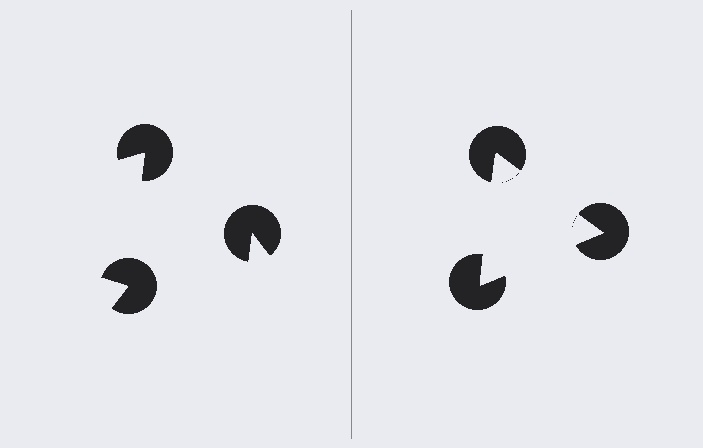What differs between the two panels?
The pac-man discs are positioned identically on both sides; only the wedge orientations differ. On the right they align to a triangle; on the left they are misaligned.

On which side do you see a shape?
An illusory triangle appears on the right side. On the left side the wedge cuts are rotated, so no coherent shape forms.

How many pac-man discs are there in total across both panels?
6 — 3 on each side.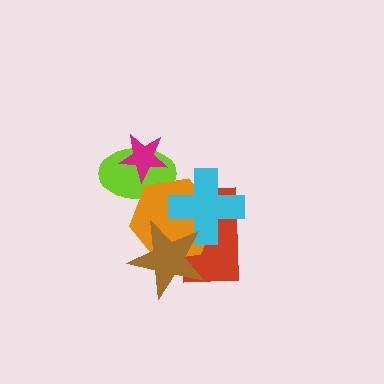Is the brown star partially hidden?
No, no other shape covers it.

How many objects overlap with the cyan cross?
3 objects overlap with the cyan cross.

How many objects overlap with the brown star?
3 objects overlap with the brown star.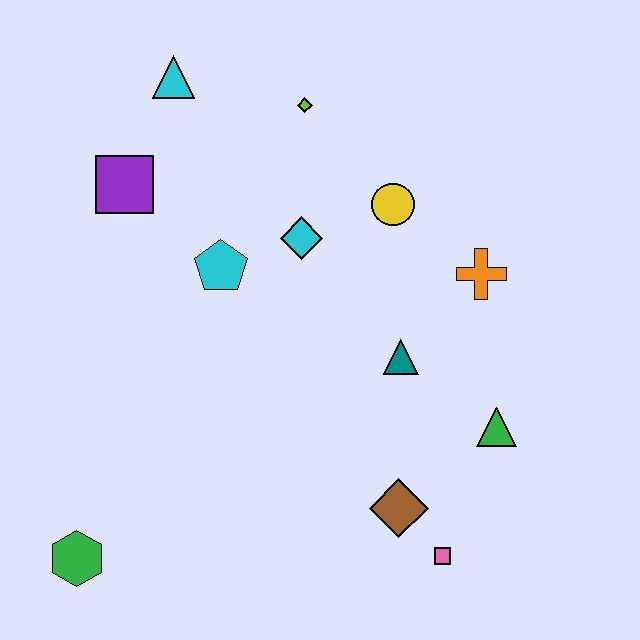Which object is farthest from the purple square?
The pink square is farthest from the purple square.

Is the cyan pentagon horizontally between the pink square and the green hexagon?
Yes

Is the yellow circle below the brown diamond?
No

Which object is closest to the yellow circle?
The cyan diamond is closest to the yellow circle.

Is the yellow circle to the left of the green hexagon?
No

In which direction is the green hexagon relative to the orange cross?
The green hexagon is to the left of the orange cross.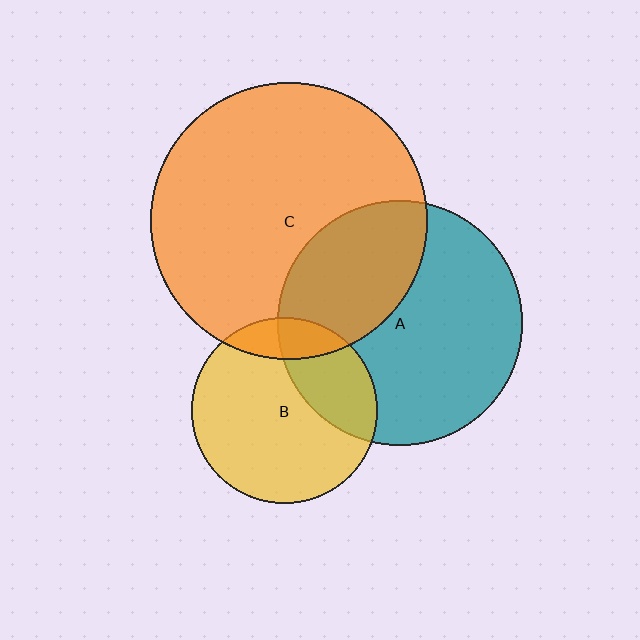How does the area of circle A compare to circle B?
Approximately 1.7 times.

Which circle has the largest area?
Circle C (orange).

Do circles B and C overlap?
Yes.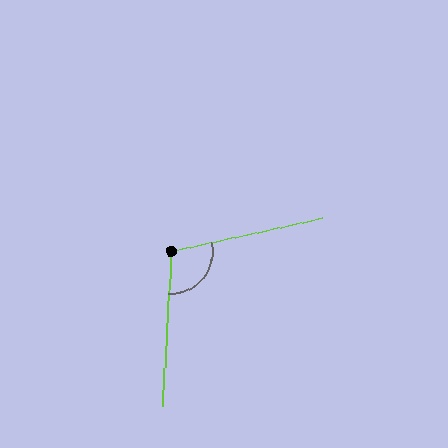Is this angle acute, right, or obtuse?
It is obtuse.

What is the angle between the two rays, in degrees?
Approximately 105 degrees.